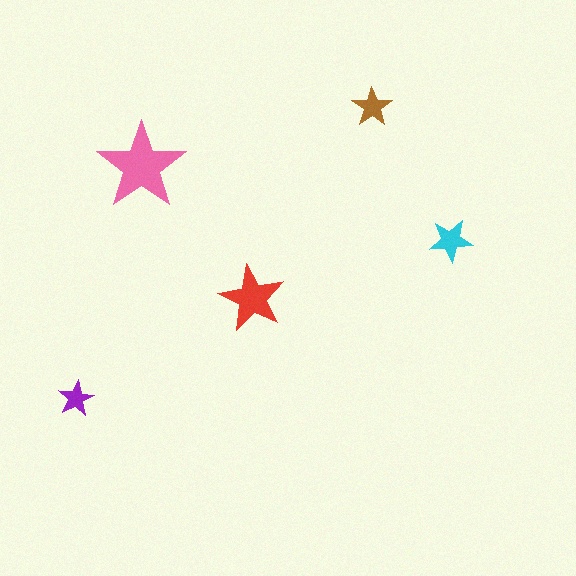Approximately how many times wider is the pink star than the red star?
About 1.5 times wider.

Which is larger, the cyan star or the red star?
The red one.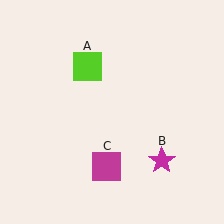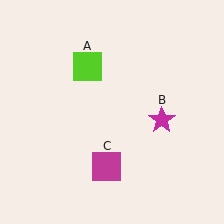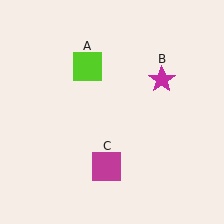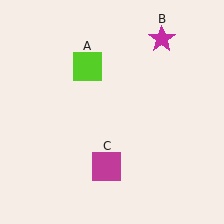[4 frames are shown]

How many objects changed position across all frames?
1 object changed position: magenta star (object B).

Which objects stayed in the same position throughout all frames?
Lime square (object A) and magenta square (object C) remained stationary.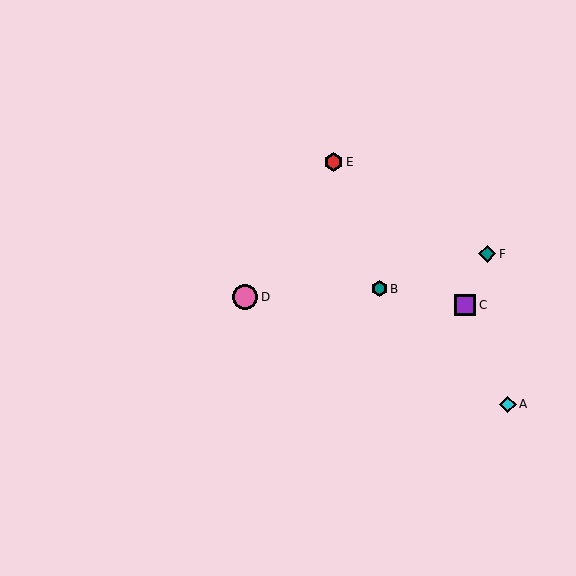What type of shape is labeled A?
Shape A is a cyan diamond.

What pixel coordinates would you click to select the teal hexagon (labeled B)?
Click at (379, 289) to select the teal hexagon B.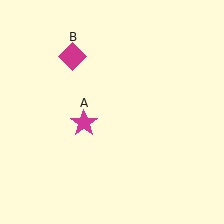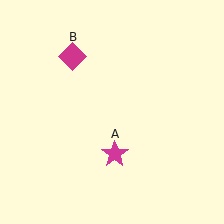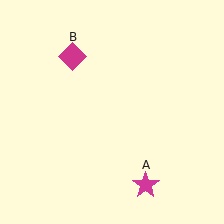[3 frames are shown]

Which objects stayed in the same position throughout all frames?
Magenta diamond (object B) remained stationary.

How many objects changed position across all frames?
1 object changed position: magenta star (object A).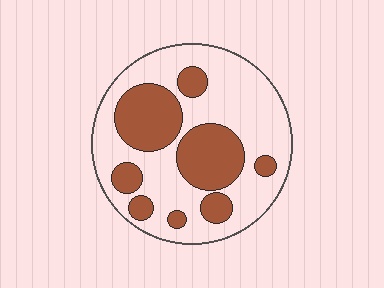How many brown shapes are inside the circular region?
8.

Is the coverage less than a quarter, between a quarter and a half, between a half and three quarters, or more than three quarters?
Between a quarter and a half.